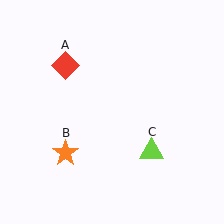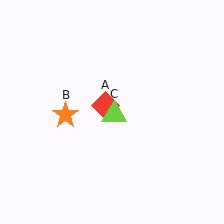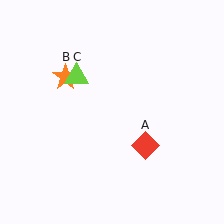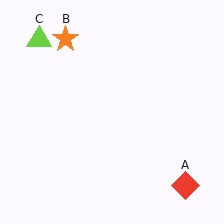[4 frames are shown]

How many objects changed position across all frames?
3 objects changed position: red diamond (object A), orange star (object B), lime triangle (object C).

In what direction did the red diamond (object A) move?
The red diamond (object A) moved down and to the right.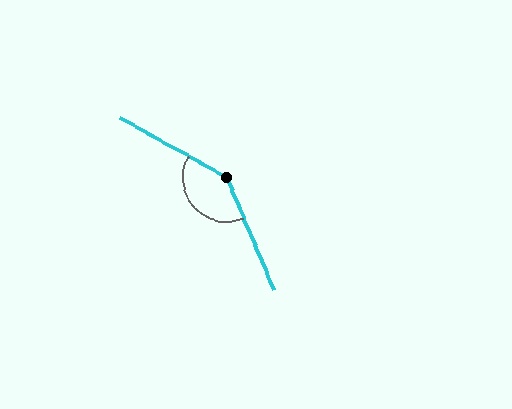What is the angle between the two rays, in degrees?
Approximately 142 degrees.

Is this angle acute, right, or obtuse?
It is obtuse.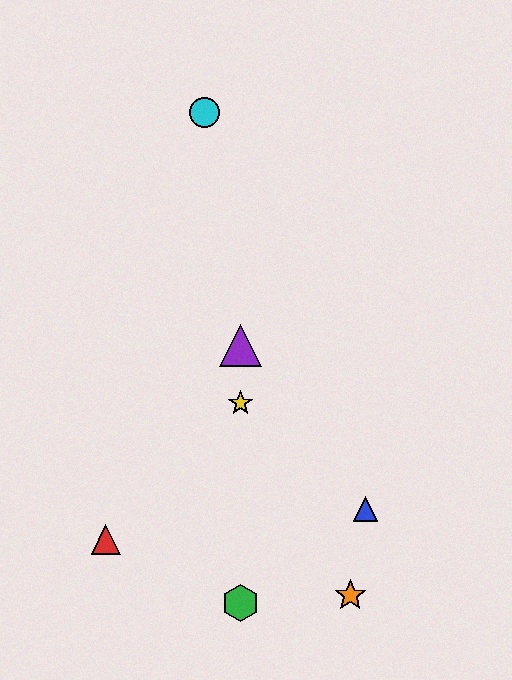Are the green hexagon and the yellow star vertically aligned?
Yes, both are at x≈241.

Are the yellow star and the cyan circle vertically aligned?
No, the yellow star is at x≈241 and the cyan circle is at x≈205.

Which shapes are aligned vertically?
The green hexagon, the yellow star, the purple triangle are aligned vertically.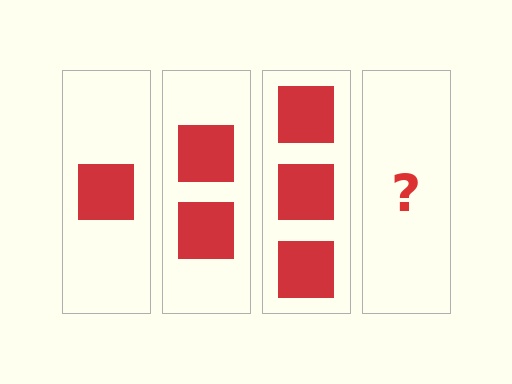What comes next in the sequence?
The next element should be 4 squares.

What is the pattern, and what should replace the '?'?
The pattern is that each step adds one more square. The '?' should be 4 squares.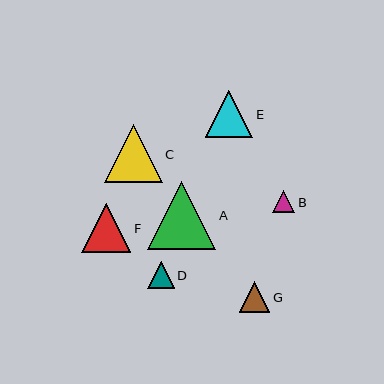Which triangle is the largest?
Triangle A is the largest with a size of approximately 68 pixels.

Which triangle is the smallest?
Triangle B is the smallest with a size of approximately 22 pixels.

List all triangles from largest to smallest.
From largest to smallest: A, C, F, E, G, D, B.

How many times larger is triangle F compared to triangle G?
Triangle F is approximately 1.6 times the size of triangle G.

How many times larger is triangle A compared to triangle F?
Triangle A is approximately 1.4 times the size of triangle F.